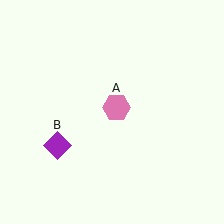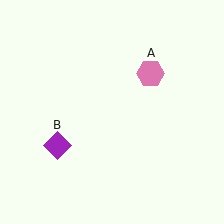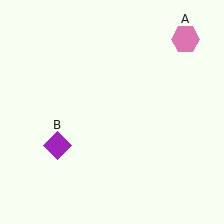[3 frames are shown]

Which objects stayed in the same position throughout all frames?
Purple diamond (object B) remained stationary.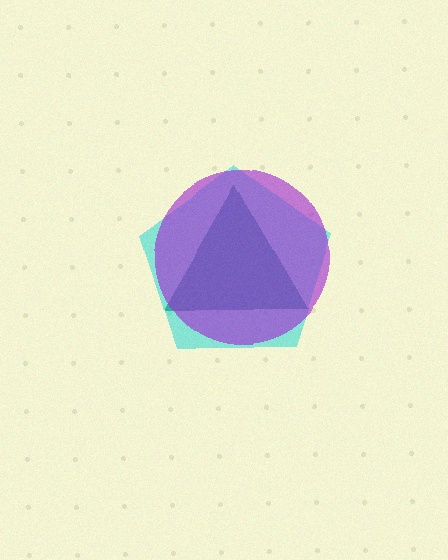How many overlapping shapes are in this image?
There are 3 overlapping shapes in the image.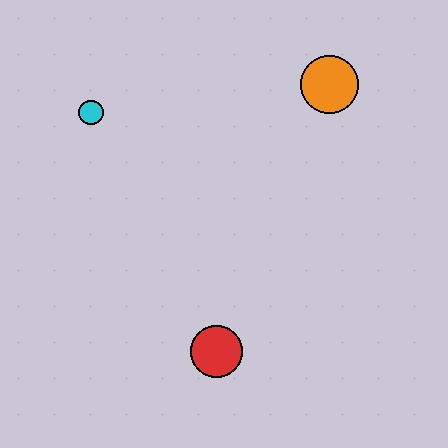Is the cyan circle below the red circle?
No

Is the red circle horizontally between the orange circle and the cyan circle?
Yes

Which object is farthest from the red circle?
The orange circle is farthest from the red circle.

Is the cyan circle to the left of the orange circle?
Yes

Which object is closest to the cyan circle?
The orange circle is closest to the cyan circle.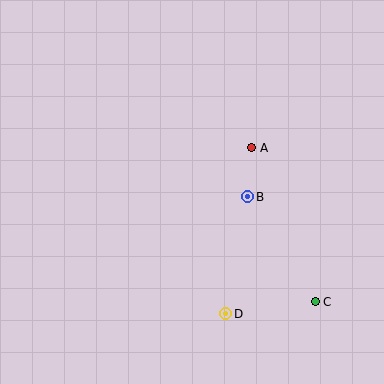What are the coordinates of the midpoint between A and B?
The midpoint between A and B is at (250, 172).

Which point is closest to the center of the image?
Point B at (248, 197) is closest to the center.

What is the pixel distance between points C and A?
The distance between C and A is 167 pixels.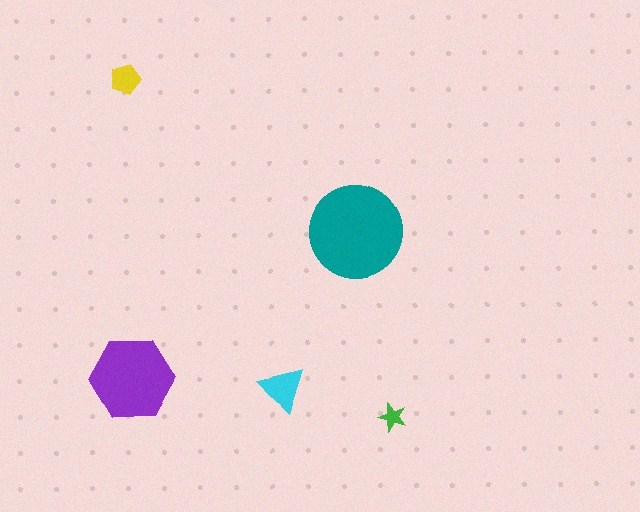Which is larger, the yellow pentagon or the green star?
The yellow pentagon.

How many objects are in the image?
There are 5 objects in the image.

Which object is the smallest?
The green star.